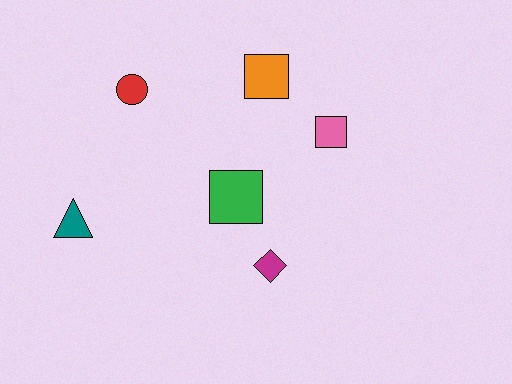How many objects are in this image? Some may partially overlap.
There are 6 objects.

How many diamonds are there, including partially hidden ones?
There is 1 diamond.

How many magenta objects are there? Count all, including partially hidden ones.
There is 1 magenta object.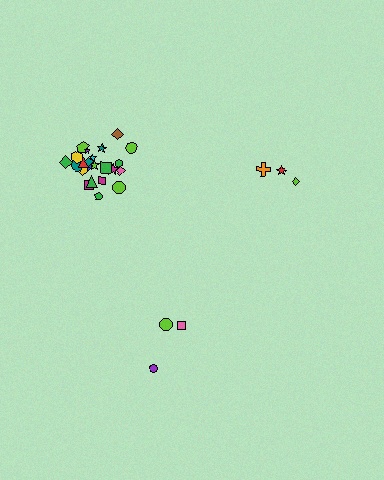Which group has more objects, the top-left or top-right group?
The top-left group.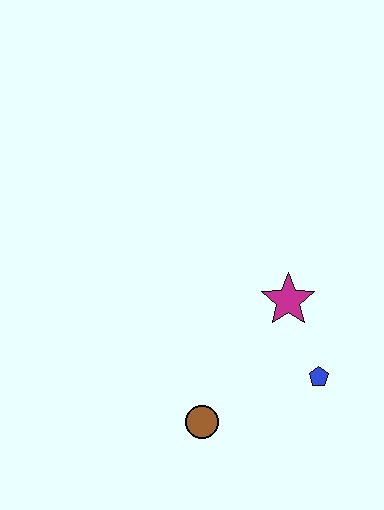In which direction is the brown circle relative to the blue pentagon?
The brown circle is to the left of the blue pentagon.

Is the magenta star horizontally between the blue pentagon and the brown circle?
Yes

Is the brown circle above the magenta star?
No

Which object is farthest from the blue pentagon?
The brown circle is farthest from the blue pentagon.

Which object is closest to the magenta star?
The blue pentagon is closest to the magenta star.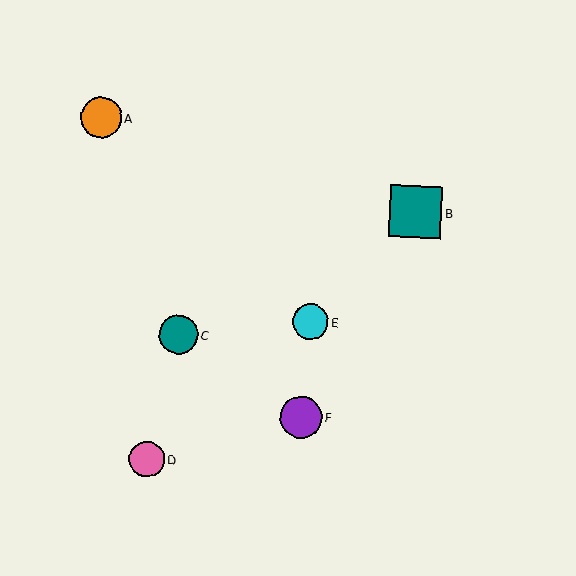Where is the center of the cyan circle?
The center of the cyan circle is at (311, 322).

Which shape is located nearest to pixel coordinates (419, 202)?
The teal square (labeled B) at (416, 212) is nearest to that location.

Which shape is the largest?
The teal square (labeled B) is the largest.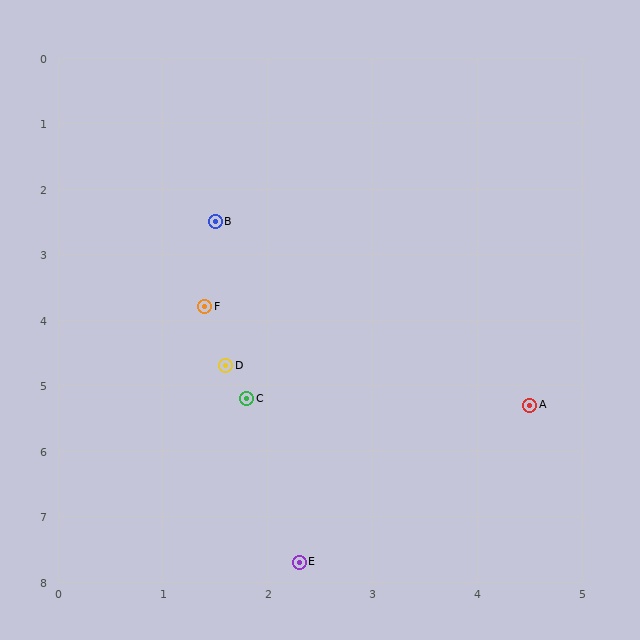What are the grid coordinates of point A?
Point A is at approximately (4.5, 5.3).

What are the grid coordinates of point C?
Point C is at approximately (1.8, 5.2).